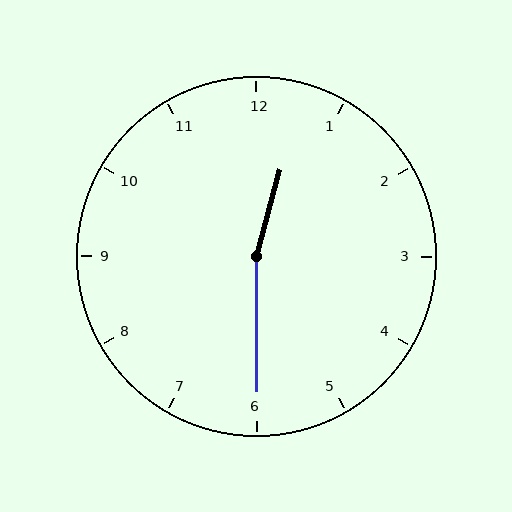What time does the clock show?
12:30.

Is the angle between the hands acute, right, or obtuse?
It is obtuse.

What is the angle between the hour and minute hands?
Approximately 165 degrees.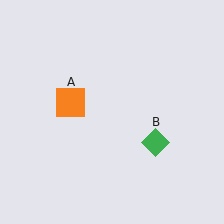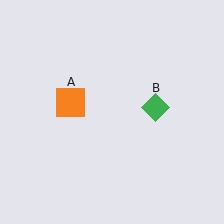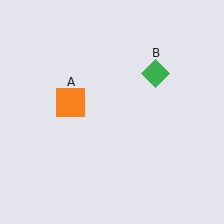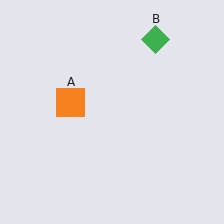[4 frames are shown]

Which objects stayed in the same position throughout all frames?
Orange square (object A) remained stationary.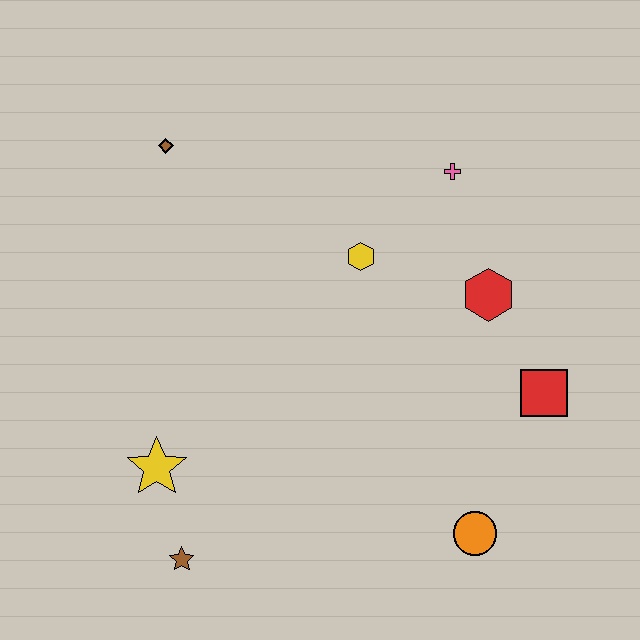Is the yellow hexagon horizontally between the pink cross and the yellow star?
Yes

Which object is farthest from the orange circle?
The brown diamond is farthest from the orange circle.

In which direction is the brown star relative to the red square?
The brown star is to the left of the red square.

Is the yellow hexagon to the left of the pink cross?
Yes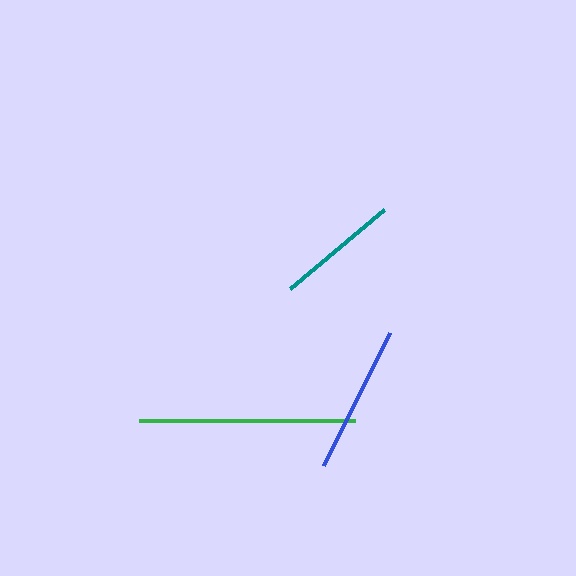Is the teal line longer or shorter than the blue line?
The blue line is longer than the teal line.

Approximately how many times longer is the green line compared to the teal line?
The green line is approximately 1.7 times the length of the teal line.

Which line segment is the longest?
The green line is the longest at approximately 215 pixels.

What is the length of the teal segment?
The teal segment is approximately 124 pixels long.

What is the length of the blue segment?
The blue segment is approximately 149 pixels long.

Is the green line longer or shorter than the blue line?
The green line is longer than the blue line.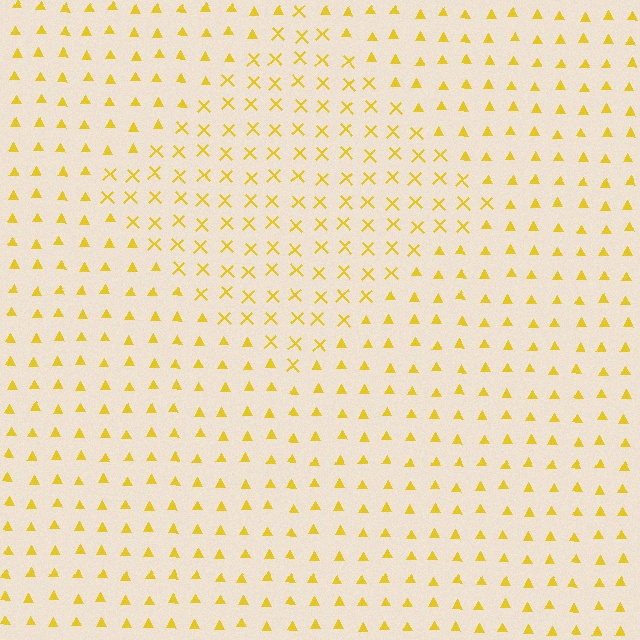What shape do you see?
I see a diamond.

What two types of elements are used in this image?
The image uses X marks inside the diamond region and triangles outside it.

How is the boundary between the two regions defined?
The boundary is defined by a change in element shape: X marks inside vs. triangles outside. All elements share the same color and spacing.